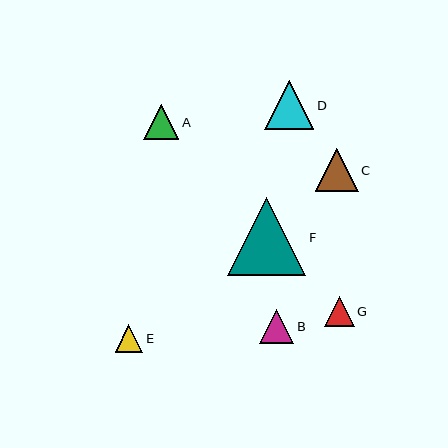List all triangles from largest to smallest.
From largest to smallest: F, D, C, A, B, G, E.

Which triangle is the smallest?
Triangle E is the smallest with a size of approximately 28 pixels.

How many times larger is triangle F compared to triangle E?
Triangle F is approximately 2.8 times the size of triangle E.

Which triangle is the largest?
Triangle F is the largest with a size of approximately 78 pixels.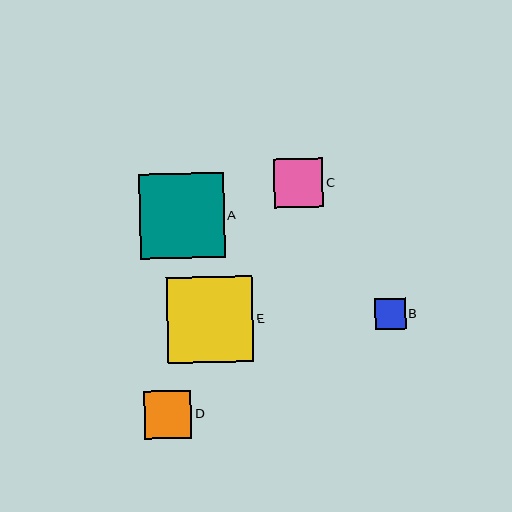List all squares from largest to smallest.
From largest to smallest: E, A, C, D, B.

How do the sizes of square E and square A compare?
Square E and square A are approximately the same size.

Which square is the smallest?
Square B is the smallest with a size of approximately 31 pixels.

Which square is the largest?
Square E is the largest with a size of approximately 86 pixels.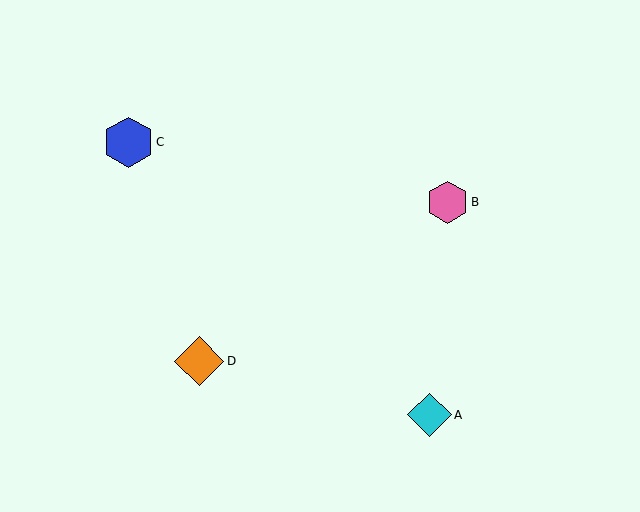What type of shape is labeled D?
Shape D is an orange diamond.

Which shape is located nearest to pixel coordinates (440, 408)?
The cyan diamond (labeled A) at (430, 415) is nearest to that location.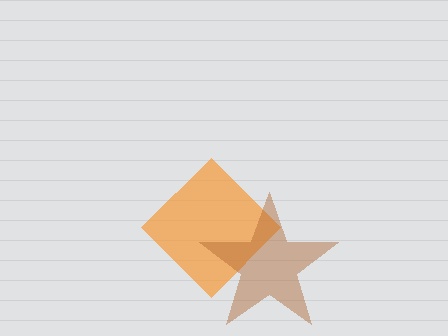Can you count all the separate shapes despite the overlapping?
Yes, there are 2 separate shapes.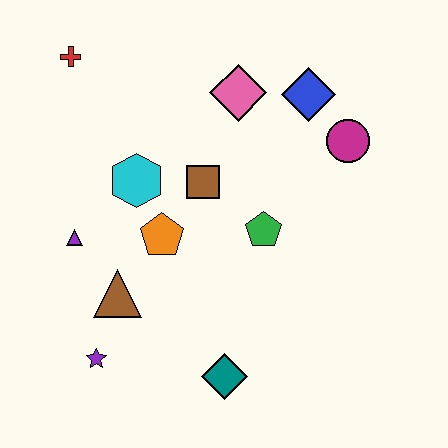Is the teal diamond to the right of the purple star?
Yes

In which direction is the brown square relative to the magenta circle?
The brown square is to the left of the magenta circle.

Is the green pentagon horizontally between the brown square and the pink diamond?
No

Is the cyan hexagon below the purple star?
No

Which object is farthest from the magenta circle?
The purple star is farthest from the magenta circle.